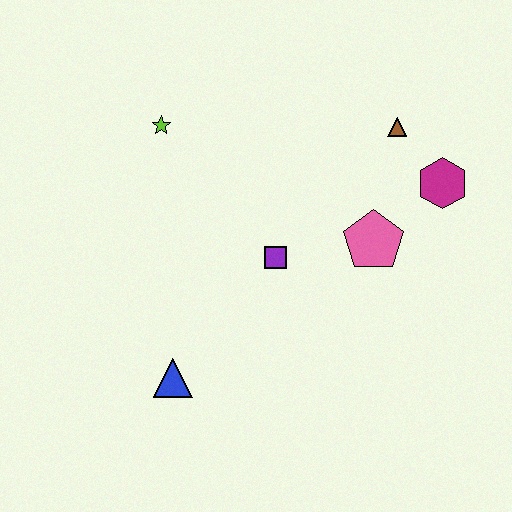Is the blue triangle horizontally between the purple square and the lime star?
Yes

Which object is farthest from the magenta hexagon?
The blue triangle is farthest from the magenta hexagon.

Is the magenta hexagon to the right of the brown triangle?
Yes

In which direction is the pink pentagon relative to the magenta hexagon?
The pink pentagon is to the left of the magenta hexagon.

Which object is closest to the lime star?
The purple square is closest to the lime star.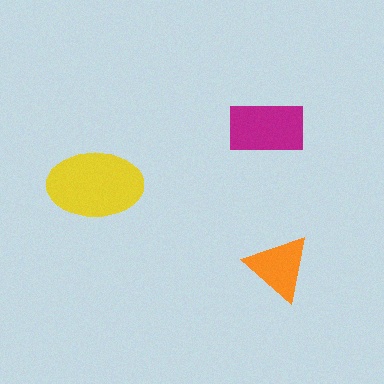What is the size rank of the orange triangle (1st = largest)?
3rd.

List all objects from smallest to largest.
The orange triangle, the magenta rectangle, the yellow ellipse.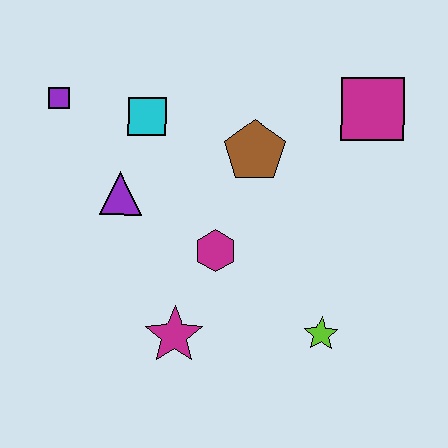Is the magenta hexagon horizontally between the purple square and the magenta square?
Yes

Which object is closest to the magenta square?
The brown pentagon is closest to the magenta square.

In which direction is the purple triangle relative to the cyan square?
The purple triangle is below the cyan square.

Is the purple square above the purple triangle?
Yes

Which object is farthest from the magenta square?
The purple square is farthest from the magenta square.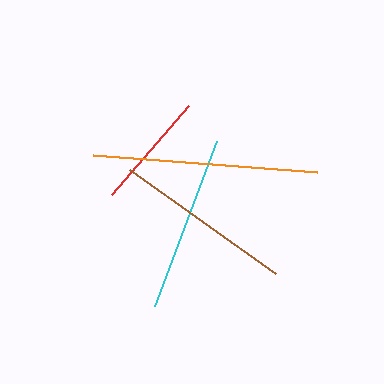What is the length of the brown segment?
The brown segment is approximately 180 pixels long.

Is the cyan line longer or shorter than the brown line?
The brown line is longer than the cyan line.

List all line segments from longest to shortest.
From longest to shortest: orange, brown, cyan, red.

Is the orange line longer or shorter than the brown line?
The orange line is longer than the brown line.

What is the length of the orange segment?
The orange segment is approximately 224 pixels long.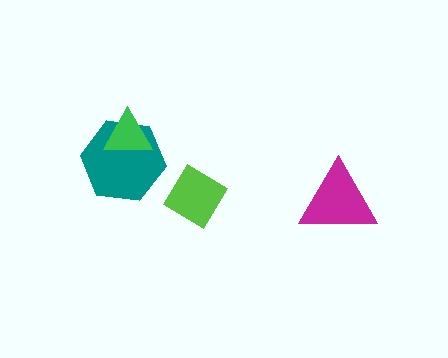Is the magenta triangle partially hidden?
No, no other shape covers it.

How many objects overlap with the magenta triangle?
0 objects overlap with the magenta triangle.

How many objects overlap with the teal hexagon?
1 object overlaps with the teal hexagon.